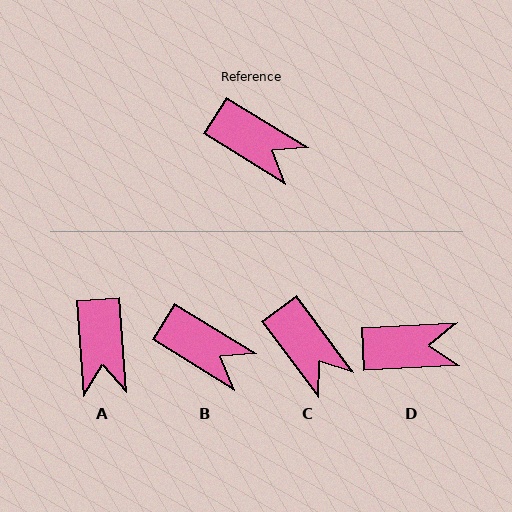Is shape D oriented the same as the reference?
No, it is off by about 35 degrees.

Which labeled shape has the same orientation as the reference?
B.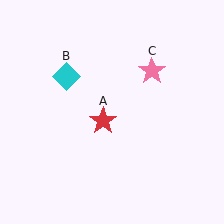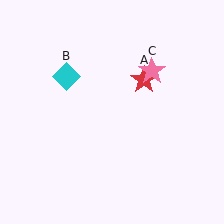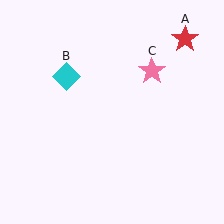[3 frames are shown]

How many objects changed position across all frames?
1 object changed position: red star (object A).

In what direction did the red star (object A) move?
The red star (object A) moved up and to the right.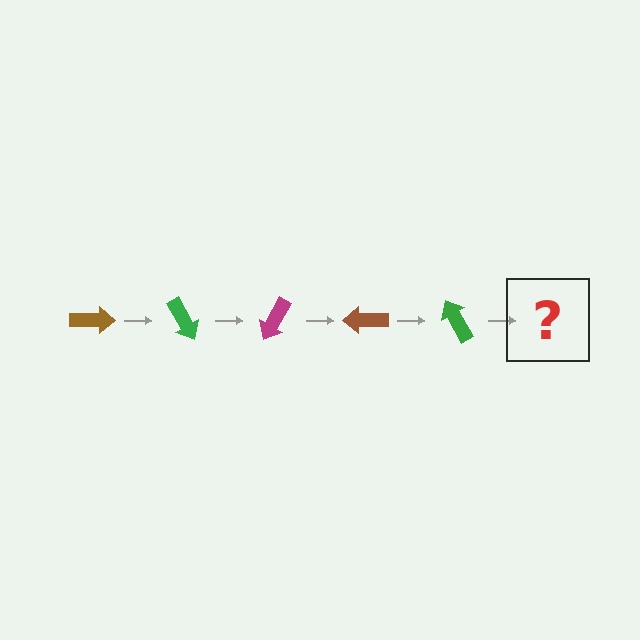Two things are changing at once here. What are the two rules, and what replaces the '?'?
The two rules are that it rotates 60 degrees each step and the color cycles through brown, green, and magenta. The '?' should be a magenta arrow, rotated 300 degrees from the start.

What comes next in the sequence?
The next element should be a magenta arrow, rotated 300 degrees from the start.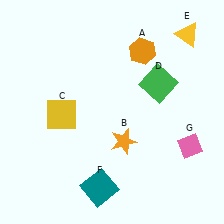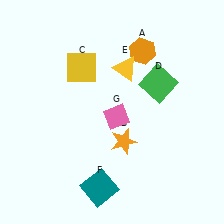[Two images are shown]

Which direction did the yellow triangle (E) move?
The yellow triangle (E) moved left.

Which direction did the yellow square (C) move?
The yellow square (C) moved up.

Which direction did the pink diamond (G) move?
The pink diamond (G) moved left.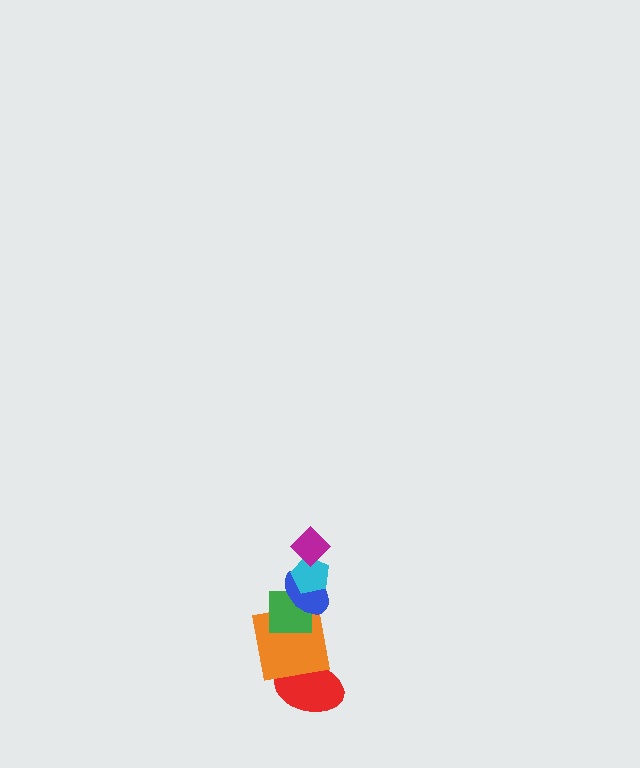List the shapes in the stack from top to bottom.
From top to bottom: the magenta diamond, the cyan pentagon, the blue ellipse, the green square, the orange square, the red ellipse.